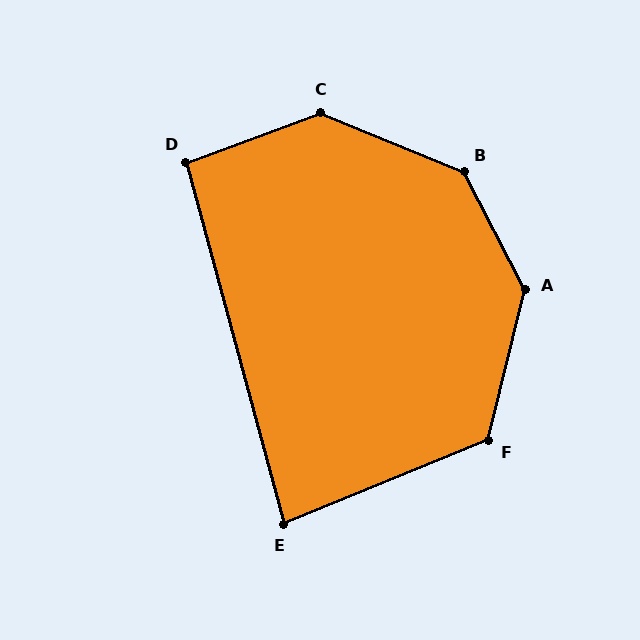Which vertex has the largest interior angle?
A, at approximately 139 degrees.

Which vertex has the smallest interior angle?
E, at approximately 83 degrees.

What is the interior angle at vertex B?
Approximately 139 degrees (obtuse).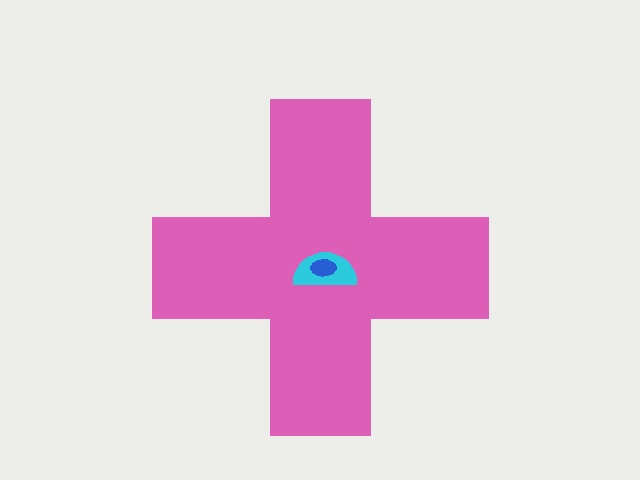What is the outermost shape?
The pink cross.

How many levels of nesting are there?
3.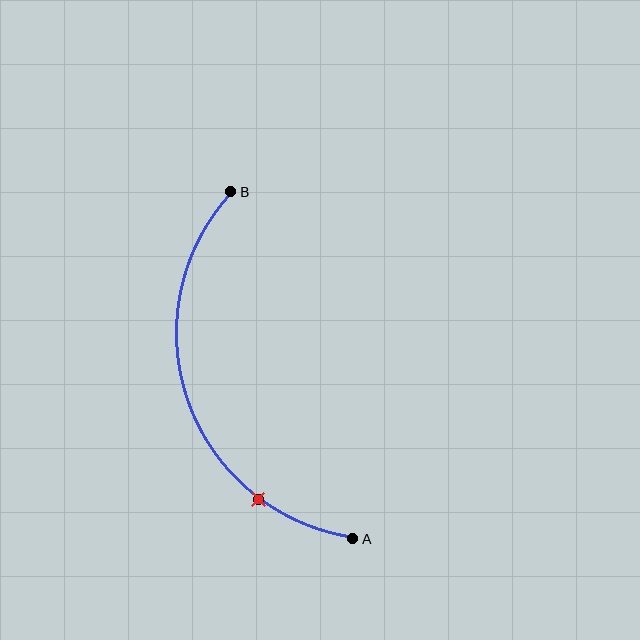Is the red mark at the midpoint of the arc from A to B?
No. The red mark lies on the arc but is closer to endpoint A. The arc midpoint would be at the point on the curve equidistant along the arc from both A and B.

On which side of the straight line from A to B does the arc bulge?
The arc bulges to the left of the straight line connecting A and B.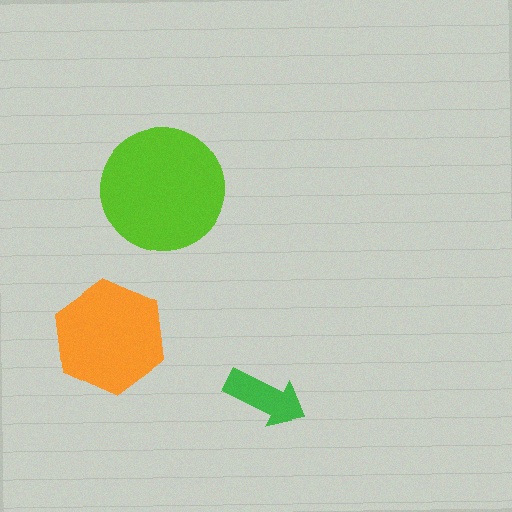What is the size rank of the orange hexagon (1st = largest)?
2nd.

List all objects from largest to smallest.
The lime circle, the orange hexagon, the green arrow.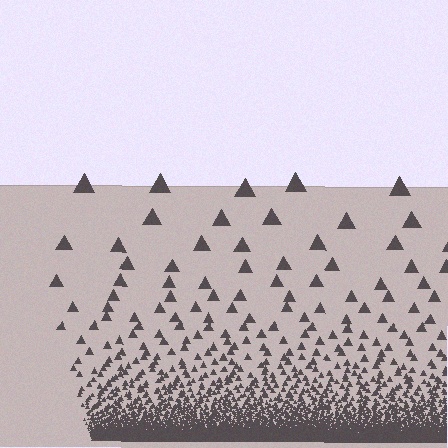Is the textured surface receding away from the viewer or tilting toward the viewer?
The surface appears to tilt toward the viewer. Texture elements get larger and sparser toward the top.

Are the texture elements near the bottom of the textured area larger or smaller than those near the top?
Smaller. The gradient is inverted — elements near the bottom are smaller and denser.